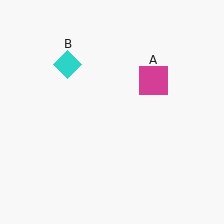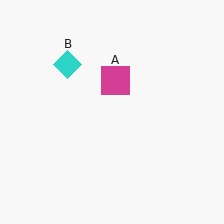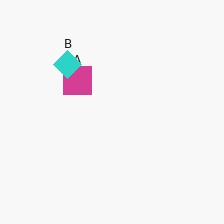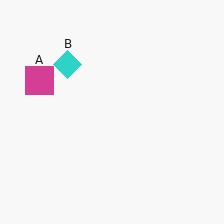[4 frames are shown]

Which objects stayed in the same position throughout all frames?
Cyan diamond (object B) remained stationary.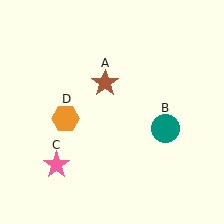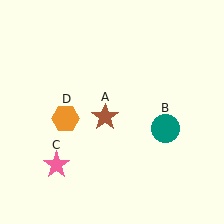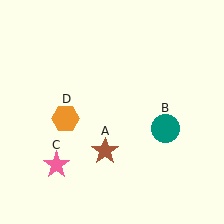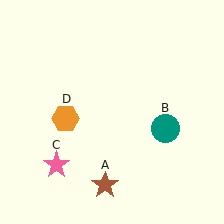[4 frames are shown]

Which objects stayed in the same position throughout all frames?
Teal circle (object B) and pink star (object C) and orange hexagon (object D) remained stationary.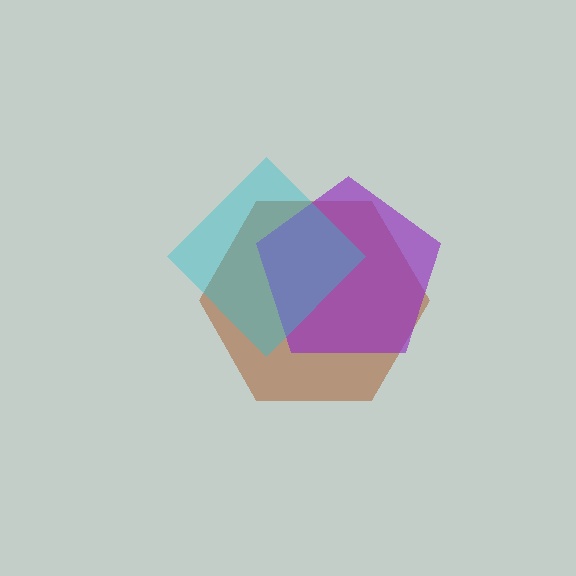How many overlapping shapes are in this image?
There are 3 overlapping shapes in the image.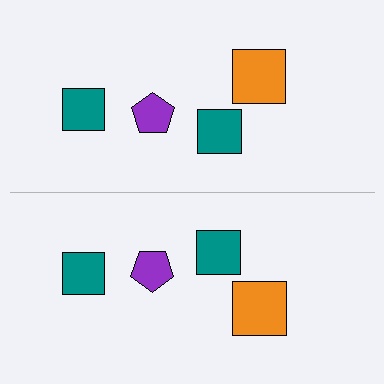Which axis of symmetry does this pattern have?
The pattern has a horizontal axis of symmetry running through the center of the image.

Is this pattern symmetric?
Yes, this pattern has bilateral (reflection) symmetry.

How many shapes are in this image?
There are 8 shapes in this image.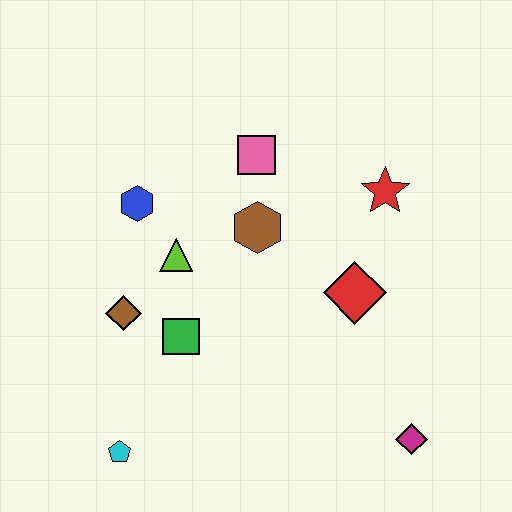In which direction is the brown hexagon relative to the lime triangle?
The brown hexagon is to the right of the lime triangle.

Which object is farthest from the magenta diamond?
The blue hexagon is farthest from the magenta diamond.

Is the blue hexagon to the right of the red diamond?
No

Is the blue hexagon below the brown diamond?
No